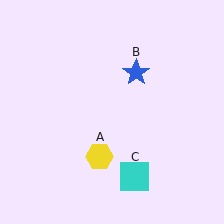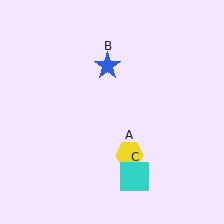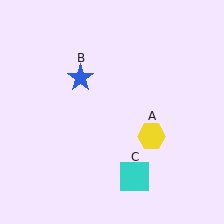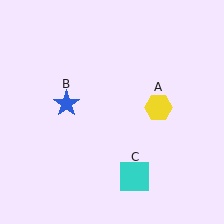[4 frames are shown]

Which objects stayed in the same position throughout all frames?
Cyan square (object C) remained stationary.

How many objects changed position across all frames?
2 objects changed position: yellow hexagon (object A), blue star (object B).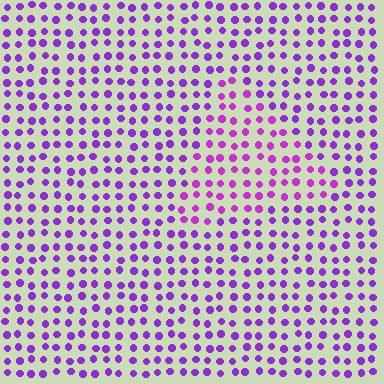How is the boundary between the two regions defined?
The boundary is defined purely by a slight shift in hue (about 22 degrees). Spacing, size, and orientation are identical on both sides.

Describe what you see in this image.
The image is filled with small purple elements in a uniform arrangement. A triangle-shaped region is visible where the elements are tinted to a slightly different hue, forming a subtle color boundary.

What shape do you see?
I see a triangle.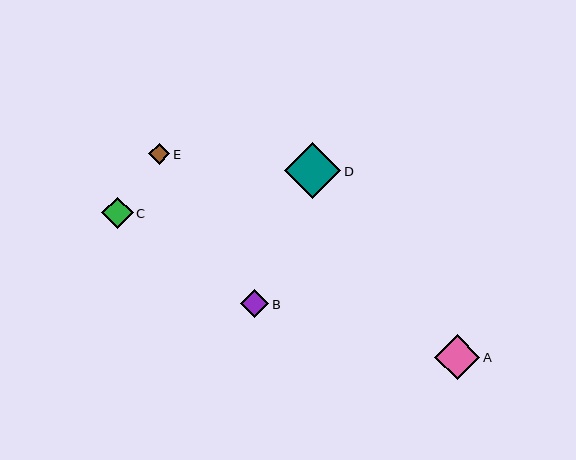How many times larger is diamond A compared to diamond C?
Diamond A is approximately 1.4 times the size of diamond C.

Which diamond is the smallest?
Diamond E is the smallest with a size of approximately 21 pixels.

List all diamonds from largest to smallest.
From largest to smallest: D, A, C, B, E.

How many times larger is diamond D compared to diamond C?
Diamond D is approximately 1.8 times the size of diamond C.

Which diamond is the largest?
Diamond D is the largest with a size of approximately 56 pixels.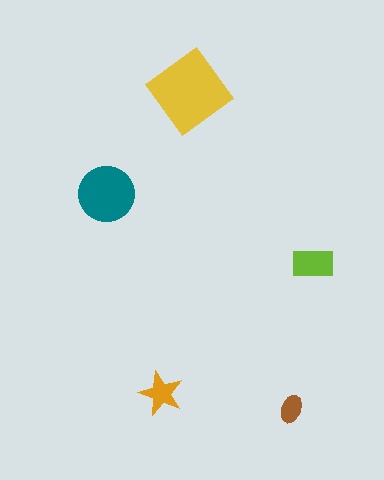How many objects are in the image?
There are 5 objects in the image.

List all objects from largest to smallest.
The yellow diamond, the teal circle, the lime rectangle, the orange star, the brown ellipse.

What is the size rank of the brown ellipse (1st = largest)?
5th.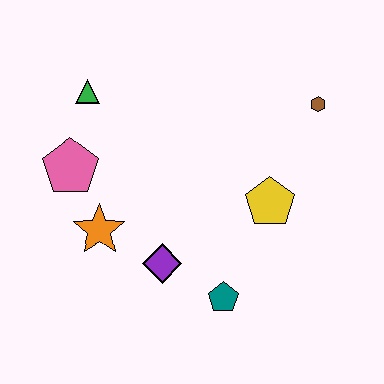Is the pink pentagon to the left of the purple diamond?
Yes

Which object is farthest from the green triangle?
The teal pentagon is farthest from the green triangle.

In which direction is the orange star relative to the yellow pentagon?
The orange star is to the left of the yellow pentagon.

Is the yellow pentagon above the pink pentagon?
No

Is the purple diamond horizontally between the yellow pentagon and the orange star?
Yes